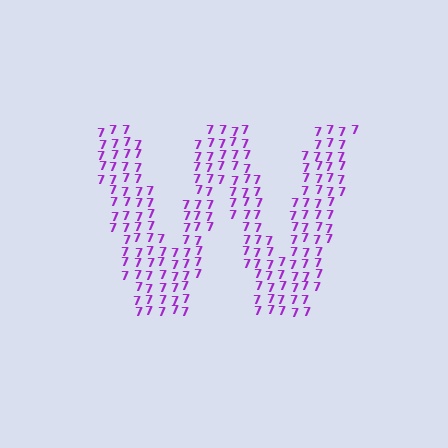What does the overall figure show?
The overall figure shows the letter W.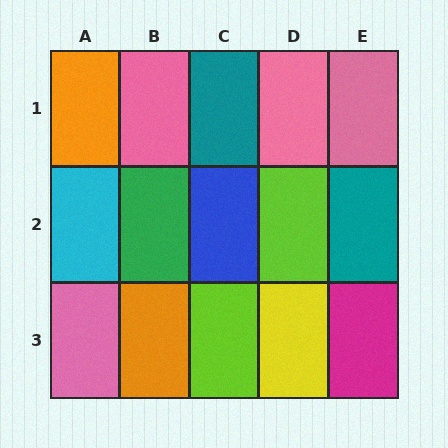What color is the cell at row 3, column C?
Lime.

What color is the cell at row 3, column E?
Magenta.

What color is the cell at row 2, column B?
Green.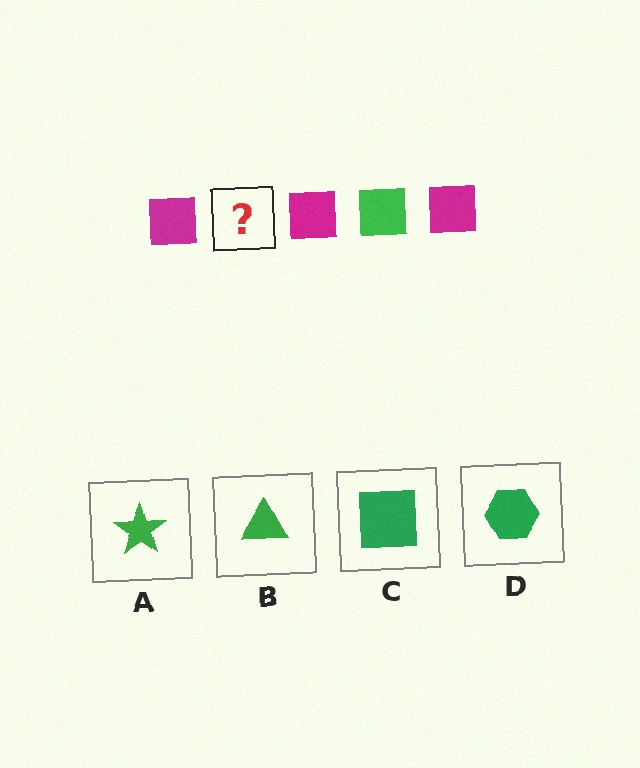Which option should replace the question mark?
Option C.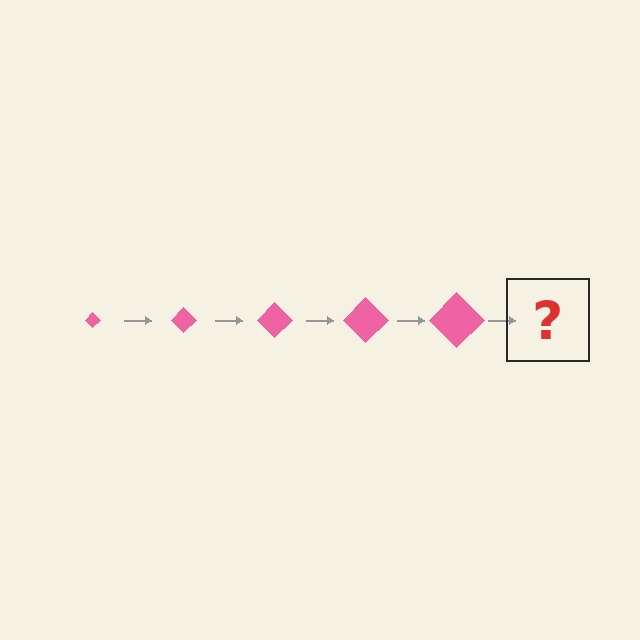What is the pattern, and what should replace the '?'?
The pattern is that the diamond gets progressively larger each step. The '?' should be a pink diamond, larger than the previous one.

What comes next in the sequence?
The next element should be a pink diamond, larger than the previous one.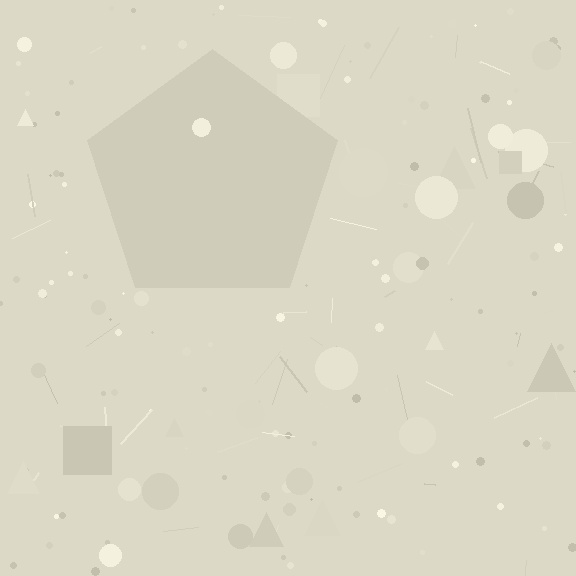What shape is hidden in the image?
A pentagon is hidden in the image.